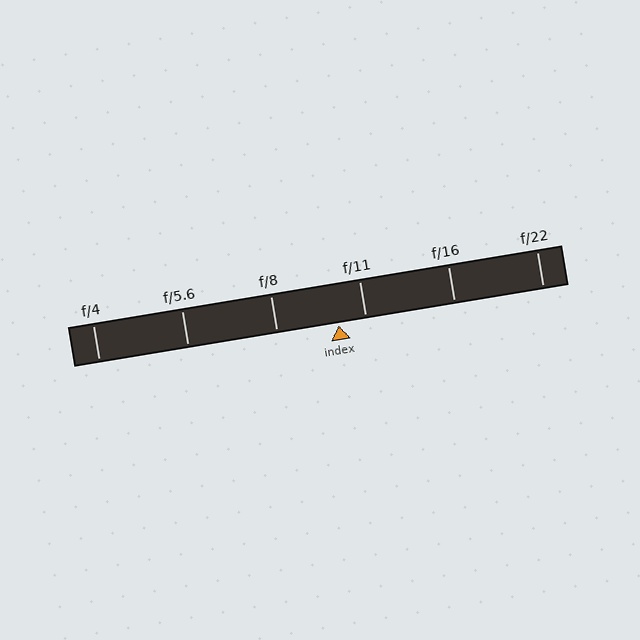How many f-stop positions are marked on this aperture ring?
There are 6 f-stop positions marked.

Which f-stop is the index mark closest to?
The index mark is closest to f/11.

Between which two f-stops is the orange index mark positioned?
The index mark is between f/8 and f/11.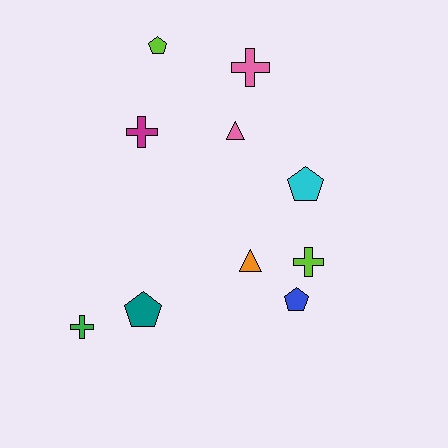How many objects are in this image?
There are 10 objects.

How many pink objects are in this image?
There are 2 pink objects.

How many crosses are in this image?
There are 4 crosses.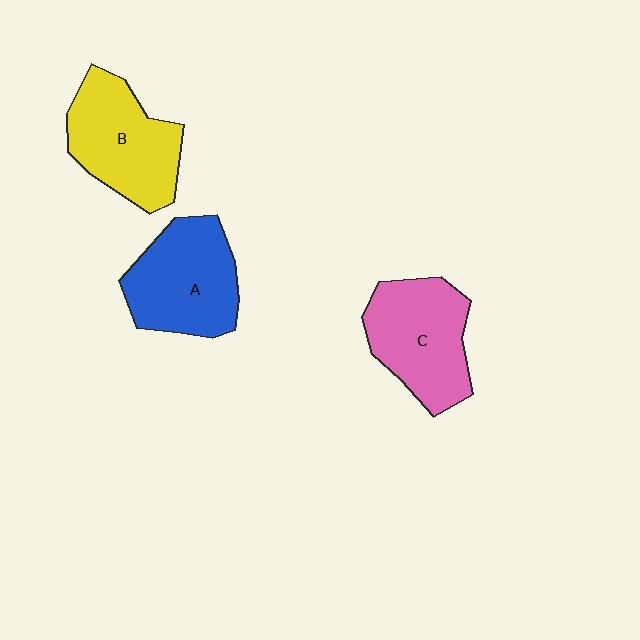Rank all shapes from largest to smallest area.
From largest to smallest: A (blue), C (pink), B (yellow).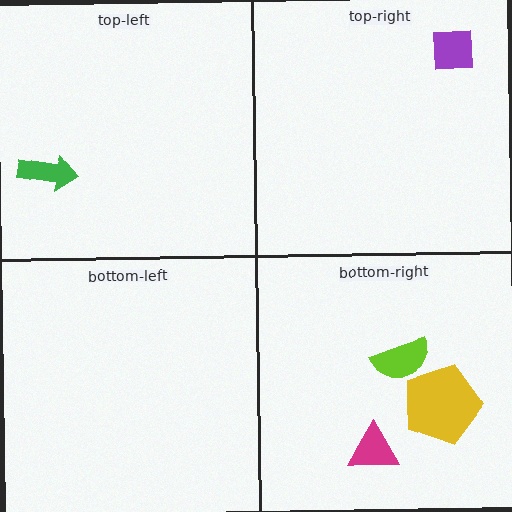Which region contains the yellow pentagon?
The bottom-right region.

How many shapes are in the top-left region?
1.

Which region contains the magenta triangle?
The bottom-right region.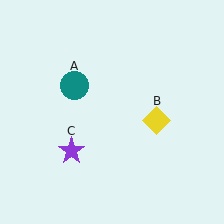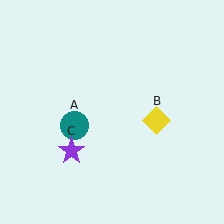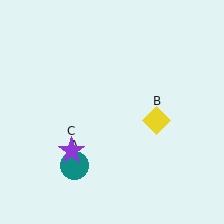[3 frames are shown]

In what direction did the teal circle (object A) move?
The teal circle (object A) moved down.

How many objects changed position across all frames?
1 object changed position: teal circle (object A).